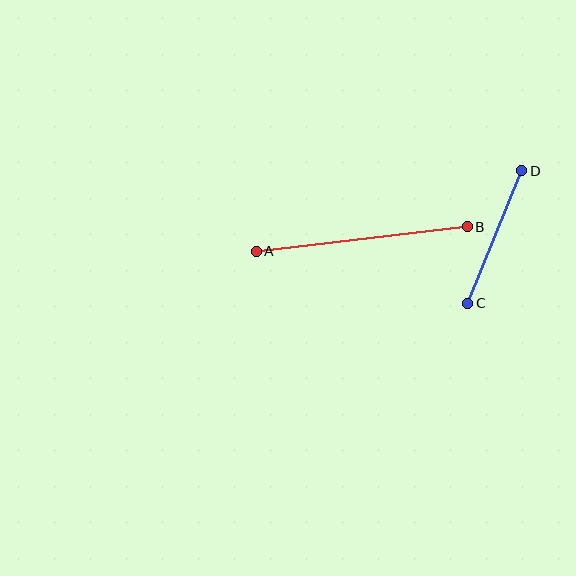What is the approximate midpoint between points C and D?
The midpoint is at approximately (495, 237) pixels.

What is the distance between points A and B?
The distance is approximately 212 pixels.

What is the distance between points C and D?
The distance is approximately 143 pixels.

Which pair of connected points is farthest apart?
Points A and B are farthest apart.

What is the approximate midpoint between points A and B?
The midpoint is at approximately (362, 239) pixels.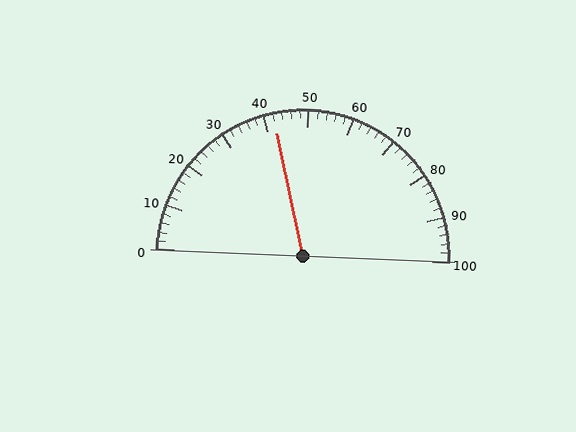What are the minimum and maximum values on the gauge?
The gauge ranges from 0 to 100.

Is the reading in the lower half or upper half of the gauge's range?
The reading is in the lower half of the range (0 to 100).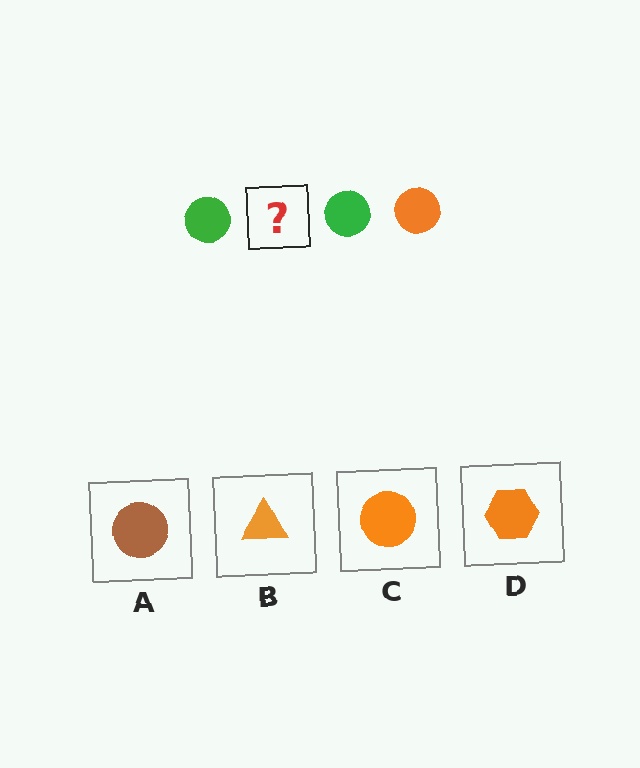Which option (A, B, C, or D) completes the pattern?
C.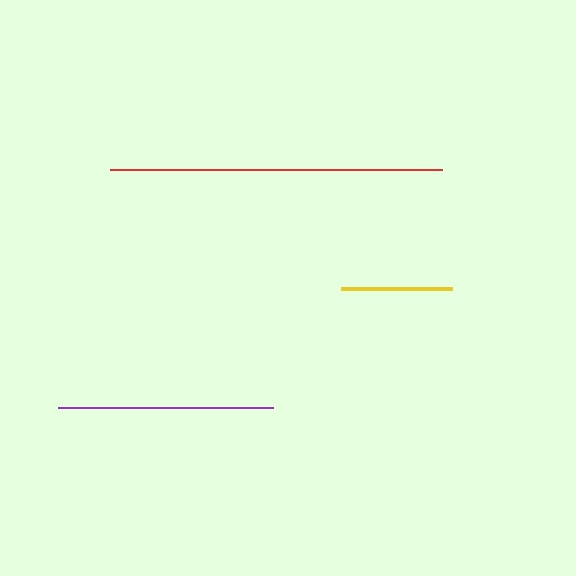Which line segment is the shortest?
The yellow line is the shortest at approximately 111 pixels.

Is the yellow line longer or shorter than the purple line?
The purple line is longer than the yellow line.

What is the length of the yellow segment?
The yellow segment is approximately 111 pixels long.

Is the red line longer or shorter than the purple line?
The red line is longer than the purple line.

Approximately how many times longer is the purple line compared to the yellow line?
The purple line is approximately 1.9 times the length of the yellow line.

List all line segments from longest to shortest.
From longest to shortest: red, purple, yellow.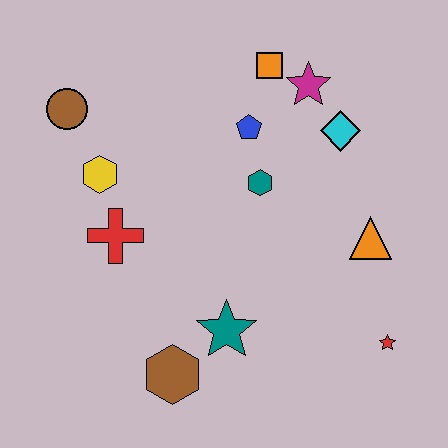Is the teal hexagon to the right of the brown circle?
Yes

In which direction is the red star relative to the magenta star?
The red star is below the magenta star.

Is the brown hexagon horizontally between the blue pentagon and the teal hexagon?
No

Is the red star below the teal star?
Yes